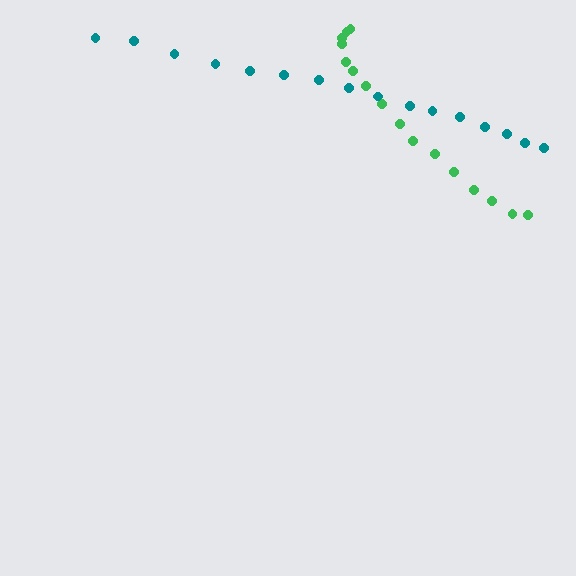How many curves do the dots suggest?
There are 2 distinct paths.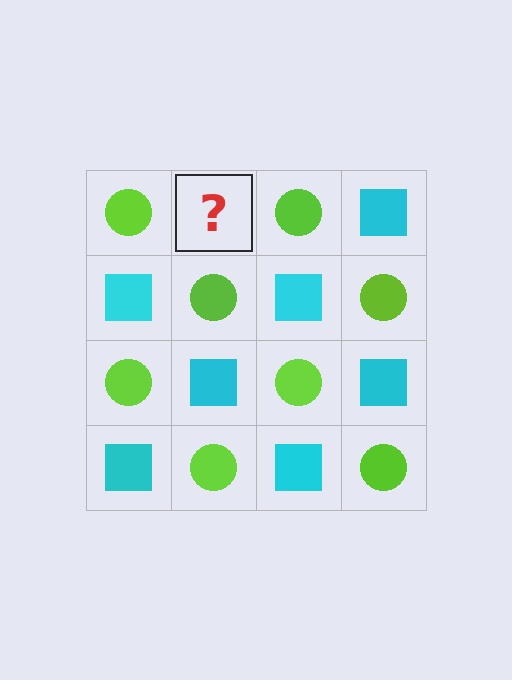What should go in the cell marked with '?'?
The missing cell should contain a cyan square.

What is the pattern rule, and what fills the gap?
The rule is that it alternates lime circle and cyan square in a checkerboard pattern. The gap should be filled with a cyan square.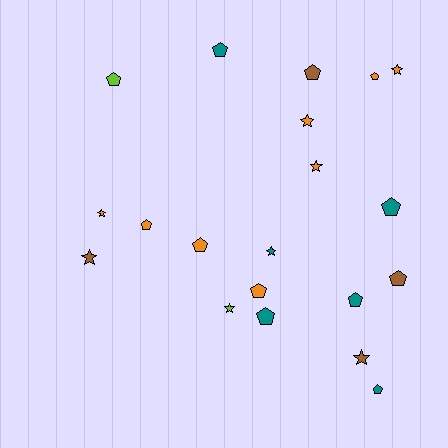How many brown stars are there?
There are 2 brown stars.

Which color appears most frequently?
Orange, with 8 objects.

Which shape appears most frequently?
Pentagon, with 12 objects.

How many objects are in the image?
There are 20 objects.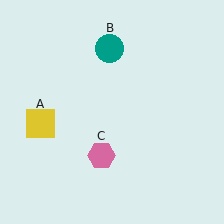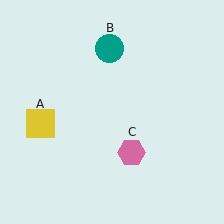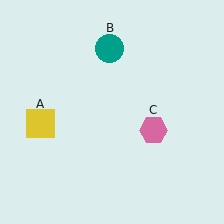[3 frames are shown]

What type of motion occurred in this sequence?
The pink hexagon (object C) rotated counterclockwise around the center of the scene.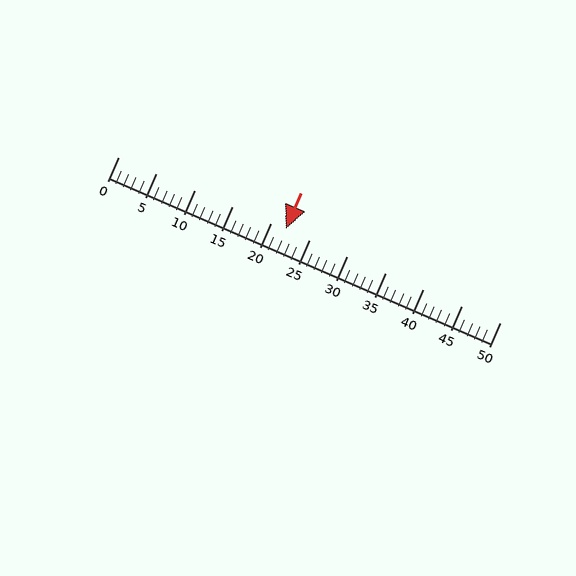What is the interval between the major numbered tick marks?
The major tick marks are spaced 5 units apart.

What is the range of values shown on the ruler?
The ruler shows values from 0 to 50.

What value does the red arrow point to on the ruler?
The red arrow points to approximately 22.